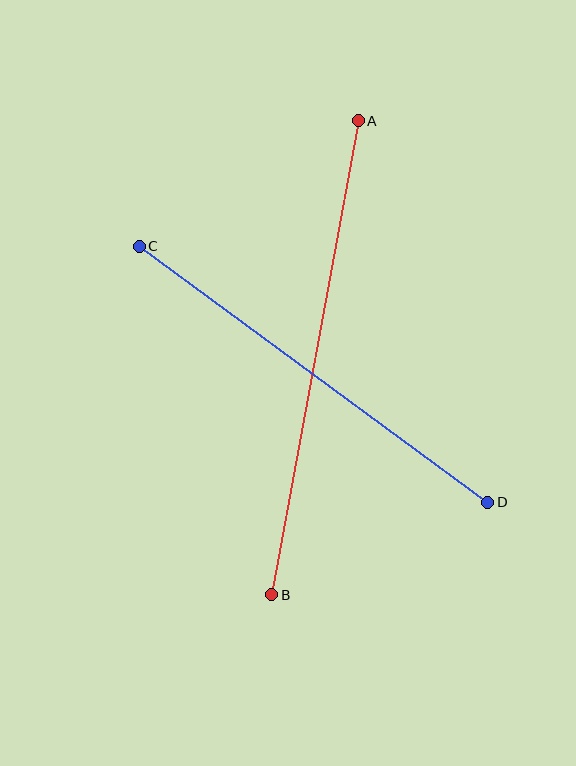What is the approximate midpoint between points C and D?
The midpoint is at approximately (313, 374) pixels.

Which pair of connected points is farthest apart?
Points A and B are farthest apart.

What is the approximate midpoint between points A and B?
The midpoint is at approximately (315, 358) pixels.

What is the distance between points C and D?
The distance is approximately 432 pixels.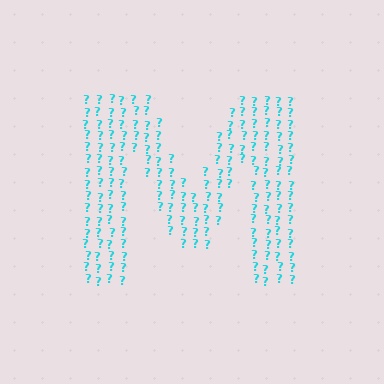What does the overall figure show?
The overall figure shows the letter M.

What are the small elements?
The small elements are question marks.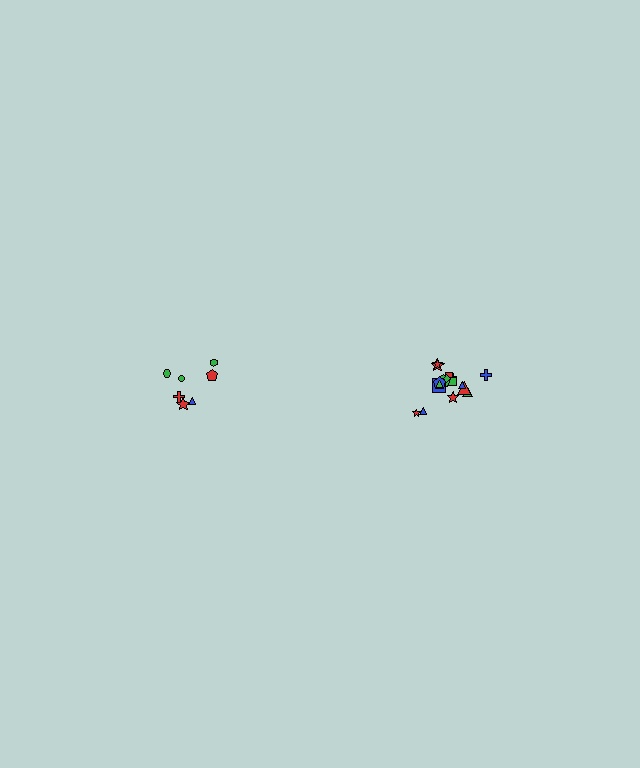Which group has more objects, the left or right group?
The right group.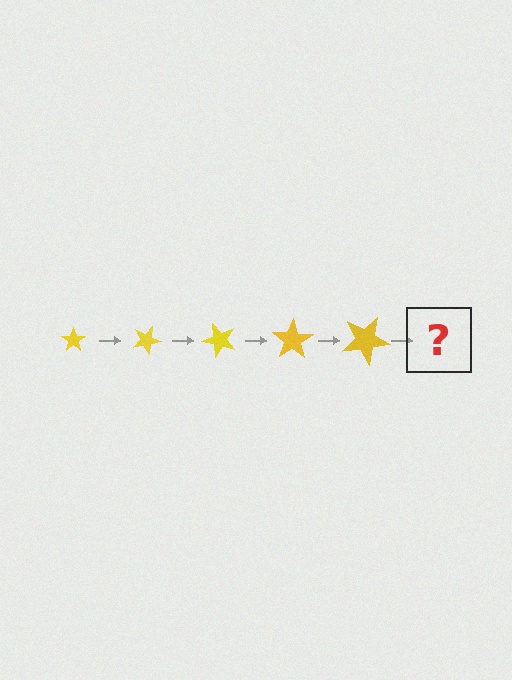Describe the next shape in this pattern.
It should be a star, larger than the previous one and rotated 125 degrees from the start.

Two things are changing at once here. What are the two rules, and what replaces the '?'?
The two rules are that the star grows larger each step and it rotates 25 degrees each step. The '?' should be a star, larger than the previous one and rotated 125 degrees from the start.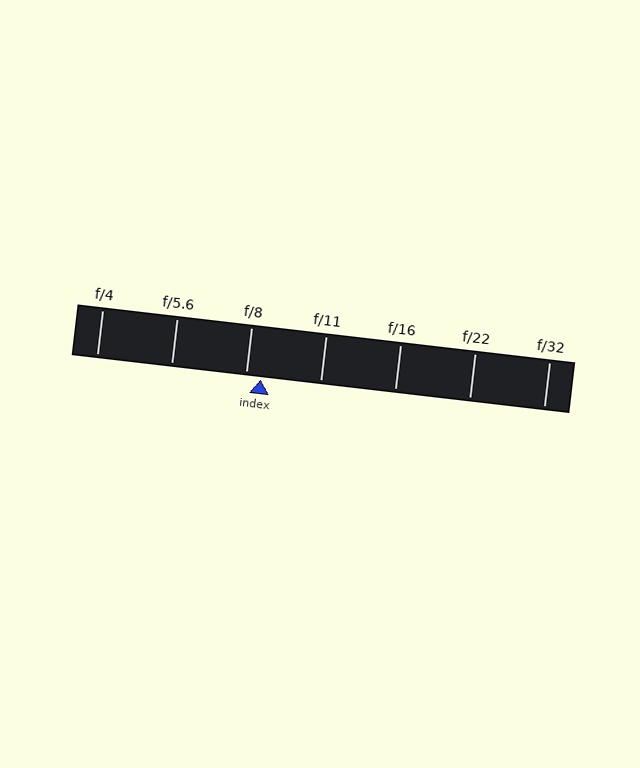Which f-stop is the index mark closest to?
The index mark is closest to f/8.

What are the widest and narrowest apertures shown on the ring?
The widest aperture shown is f/4 and the narrowest is f/32.